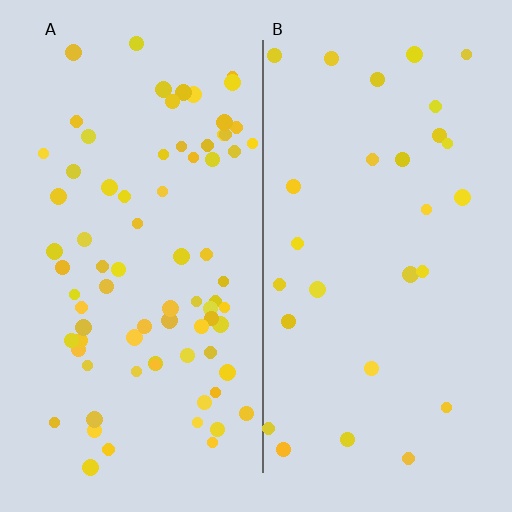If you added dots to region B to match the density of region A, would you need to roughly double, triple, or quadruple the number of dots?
Approximately triple.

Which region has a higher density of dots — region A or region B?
A (the left).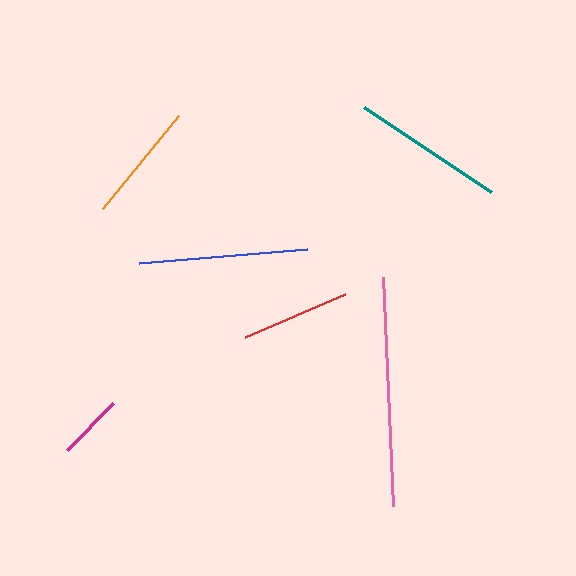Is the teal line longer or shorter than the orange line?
The teal line is longer than the orange line.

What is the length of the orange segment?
The orange segment is approximately 120 pixels long.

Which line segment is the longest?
The pink line is the longest at approximately 229 pixels.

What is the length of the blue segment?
The blue segment is approximately 169 pixels long.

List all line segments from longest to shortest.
From longest to shortest: pink, blue, teal, orange, red, magenta.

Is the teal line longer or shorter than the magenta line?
The teal line is longer than the magenta line.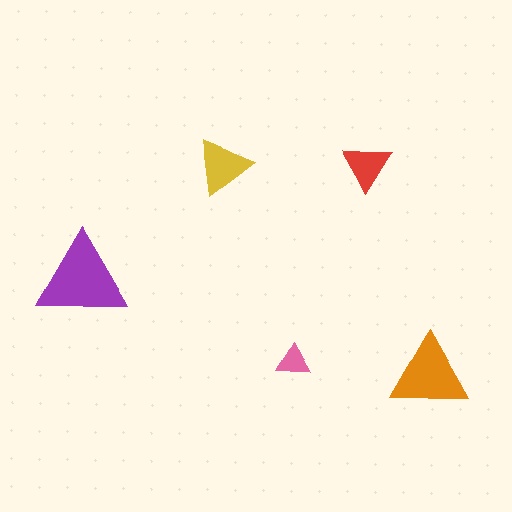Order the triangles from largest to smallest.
the purple one, the orange one, the yellow one, the red one, the pink one.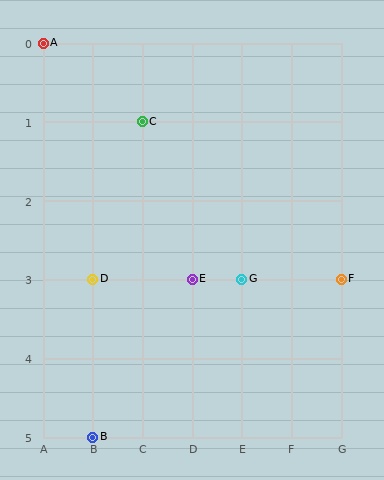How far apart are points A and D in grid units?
Points A and D are 1 column and 3 rows apart (about 3.2 grid units diagonally).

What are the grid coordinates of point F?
Point F is at grid coordinates (G, 3).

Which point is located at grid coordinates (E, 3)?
Point G is at (E, 3).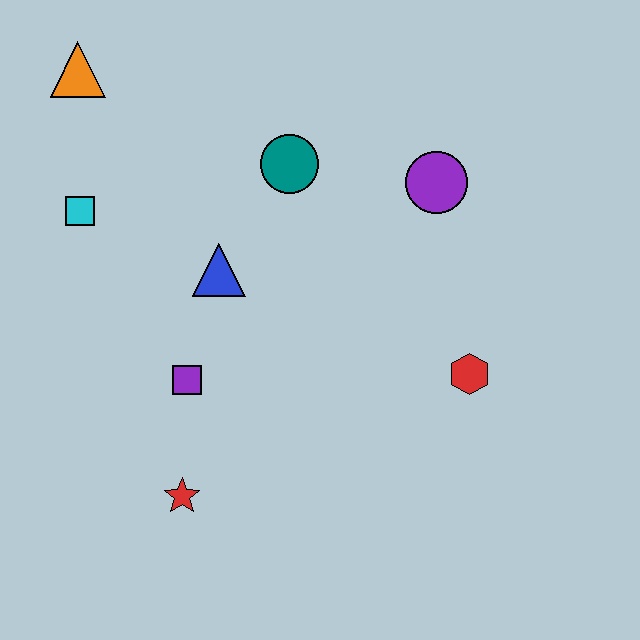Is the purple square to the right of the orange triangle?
Yes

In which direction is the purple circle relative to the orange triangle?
The purple circle is to the right of the orange triangle.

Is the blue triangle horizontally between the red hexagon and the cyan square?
Yes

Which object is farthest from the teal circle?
The red star is farthest from the teal circle.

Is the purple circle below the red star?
No